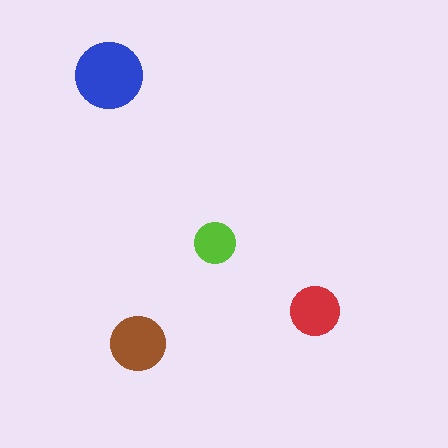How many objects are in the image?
There are 4 objects in the image.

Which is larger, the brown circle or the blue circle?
The blue one.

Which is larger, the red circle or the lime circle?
The red one.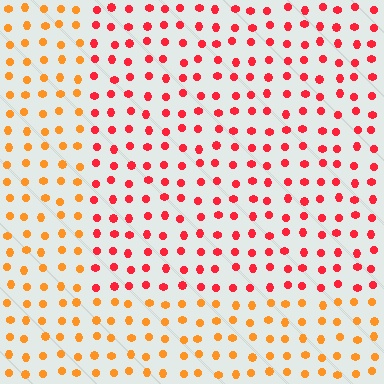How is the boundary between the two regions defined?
The boundary is defined purely by a slight shift in hue (about 37 degrees). Spacing, size, and orientation are identical on both sides.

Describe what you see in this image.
The image is filled with small orange elements in a uniform arrangement. A rectangle-shaped region is visible where the elements are tinted to a slightly different hue, forming a subtle color boundary.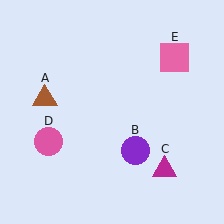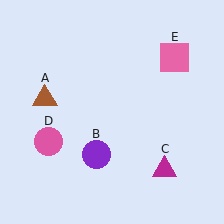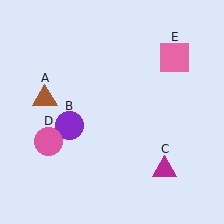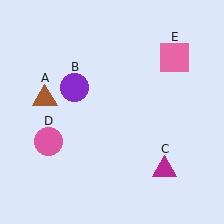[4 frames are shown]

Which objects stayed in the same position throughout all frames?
Brown triangle (object A) and magenta triangle (object C) and pink circle (object D) and pink square (object E) remained stationary.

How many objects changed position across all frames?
1 object changed position: purple circle (object B).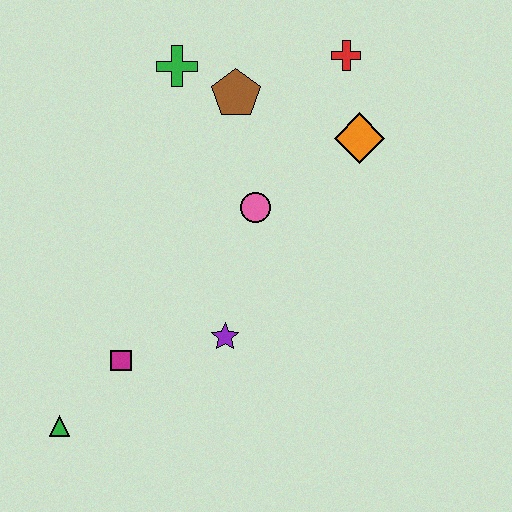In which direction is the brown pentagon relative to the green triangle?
The brown pentagon is above the green triangle.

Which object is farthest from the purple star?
The red cross is farthest from the purple star.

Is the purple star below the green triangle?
No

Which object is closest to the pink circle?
The brown pentagon is closest to the pink circle.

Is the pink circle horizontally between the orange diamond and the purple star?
Yes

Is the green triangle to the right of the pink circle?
No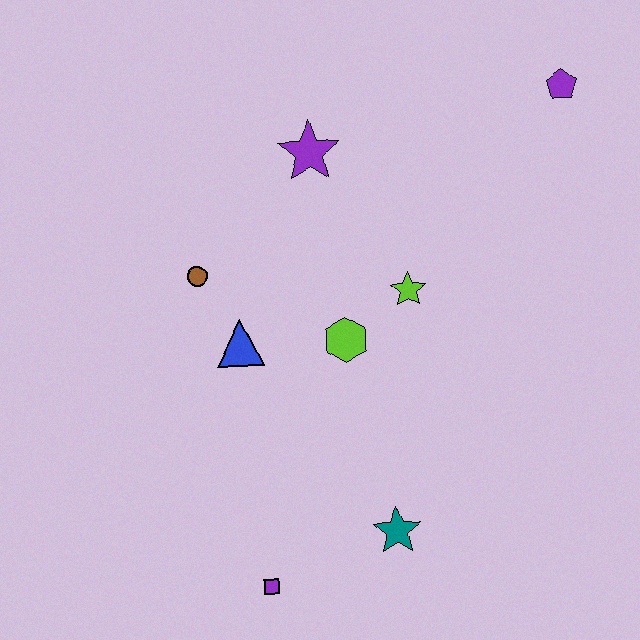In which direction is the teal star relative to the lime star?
The teal star is below the lime star.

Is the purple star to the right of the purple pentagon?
No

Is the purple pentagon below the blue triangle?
No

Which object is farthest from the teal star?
The purple pentagon is farthest from the teal star.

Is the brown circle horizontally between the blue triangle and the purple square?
No